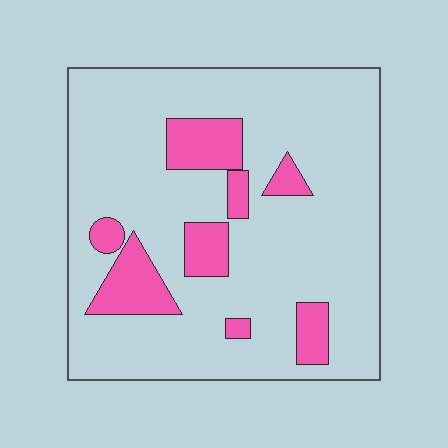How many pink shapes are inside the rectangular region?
8.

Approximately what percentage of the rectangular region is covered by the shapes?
Approximately 15%.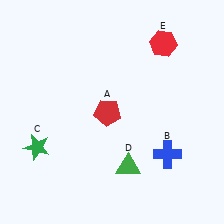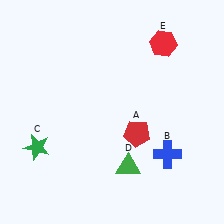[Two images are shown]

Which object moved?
The red pentagon (A) moved right.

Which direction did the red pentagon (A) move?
The red pentagon (A) moved right.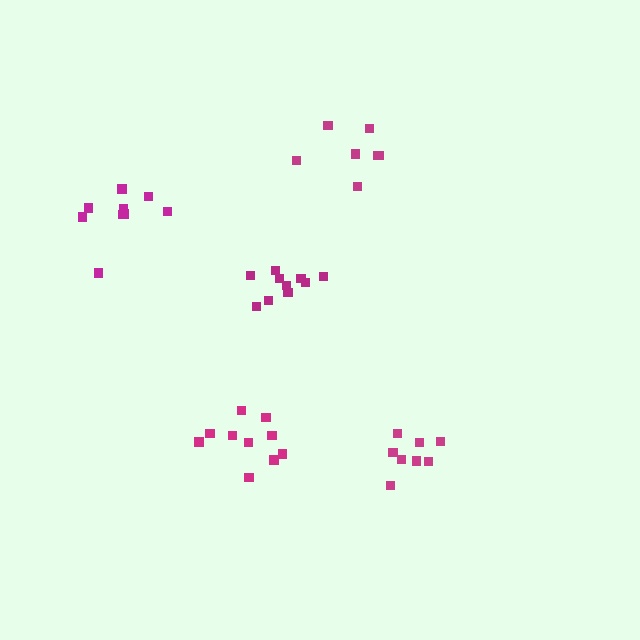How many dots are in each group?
Group 1: 10 dots, Group 2: 8 dots, Group 3: 9 dots, Group 4: 10 dots, Group 5: 7 dots (44 total).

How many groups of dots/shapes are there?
There are 5 groups.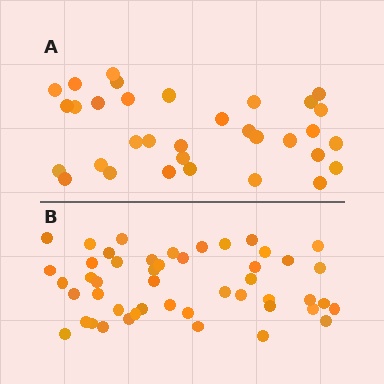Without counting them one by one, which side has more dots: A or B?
Region B (the bottom region) has more dots.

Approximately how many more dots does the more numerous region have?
Region B has approximately 15 more dots than region A.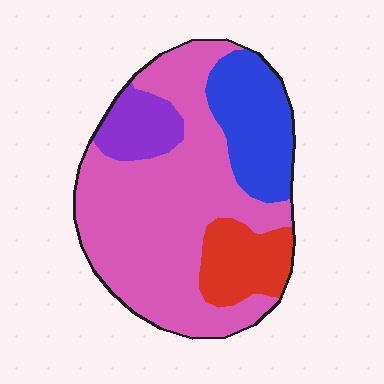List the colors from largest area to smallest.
From largest to smallest: pink, blue, red, purple.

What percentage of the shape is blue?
Blue takes up about one fifth (1/5) of the shape.